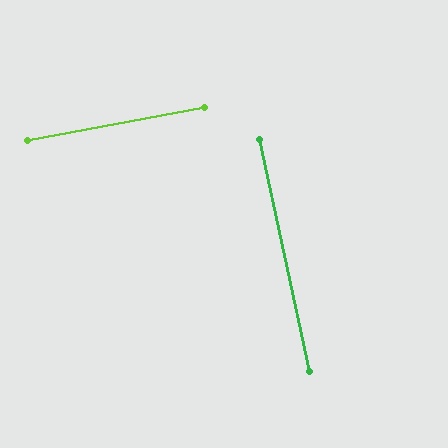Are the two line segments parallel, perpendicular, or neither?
Perpendicular — they meet at approximately 89°.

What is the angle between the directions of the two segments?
Approximately 89 degrees.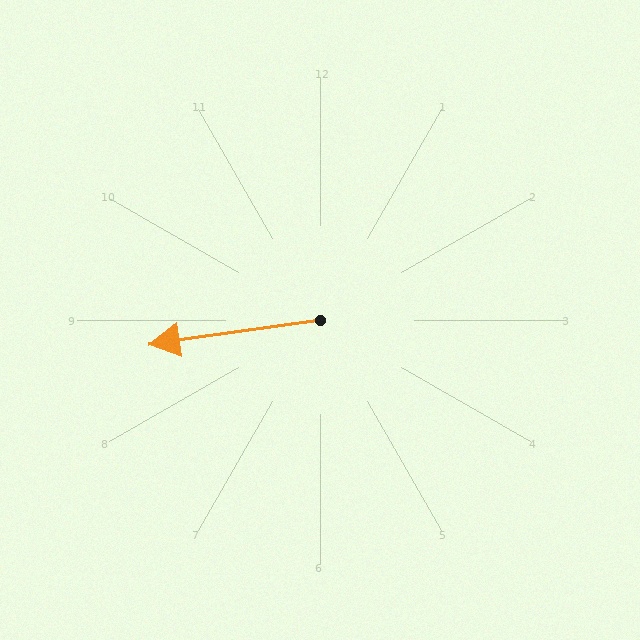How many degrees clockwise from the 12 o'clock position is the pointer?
Approximately 262 degrees.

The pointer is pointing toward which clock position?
Roughly 9 o'clock.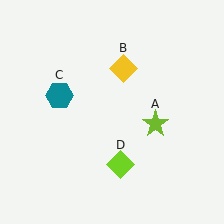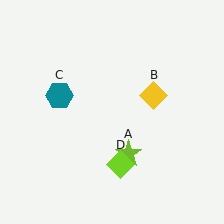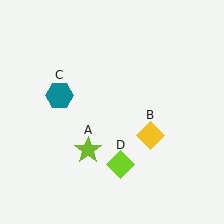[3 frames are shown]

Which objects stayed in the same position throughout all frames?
Teal hexagon (object C) and lime diamond (object D) remained stationary.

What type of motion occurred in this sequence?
The lime star (object A), yellow diamond (object B) rotated clockwise around the center of the scene.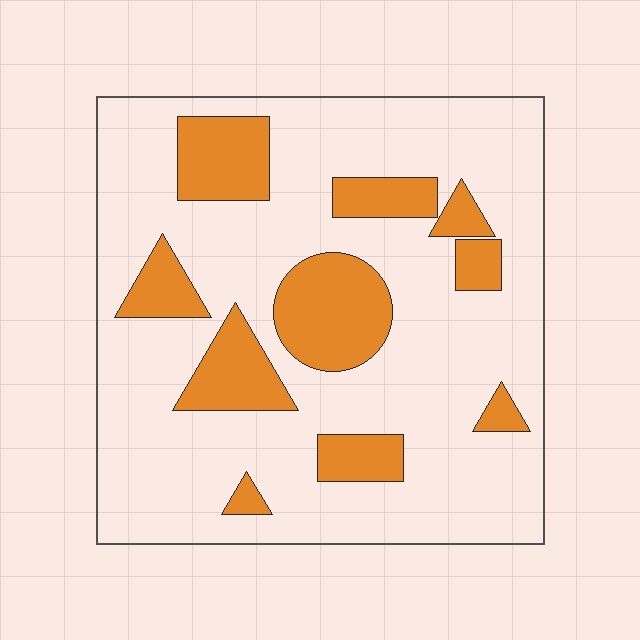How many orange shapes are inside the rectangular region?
10.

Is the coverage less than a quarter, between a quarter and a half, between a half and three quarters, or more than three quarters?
Less than a quarter.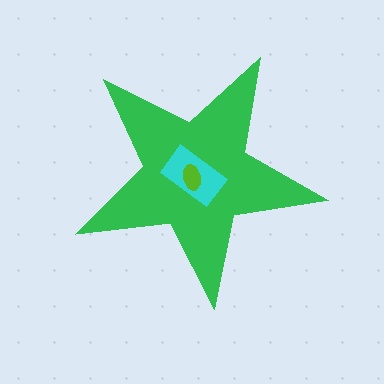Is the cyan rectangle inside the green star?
Yes.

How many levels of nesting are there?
3.